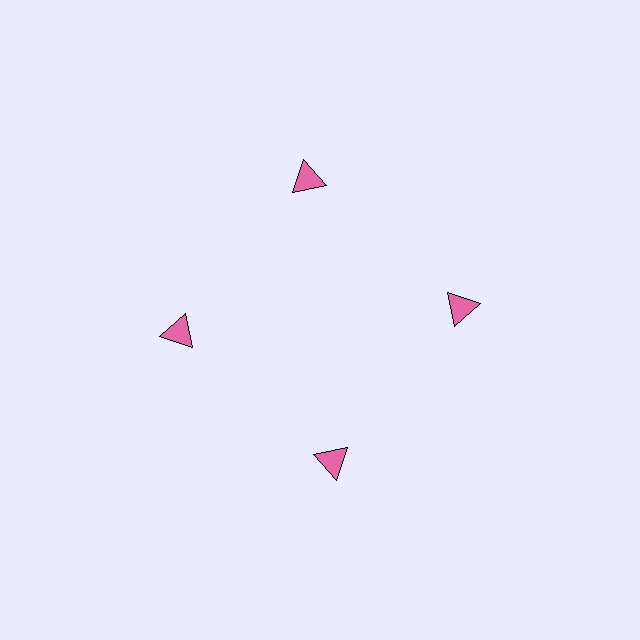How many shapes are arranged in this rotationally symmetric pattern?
There are 4 shapes, arranged in 4 groups of 1.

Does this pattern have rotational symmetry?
Yes, this pattern has 4-fold rotational symmetry. It looks the same after rotating 90 degrees around the center.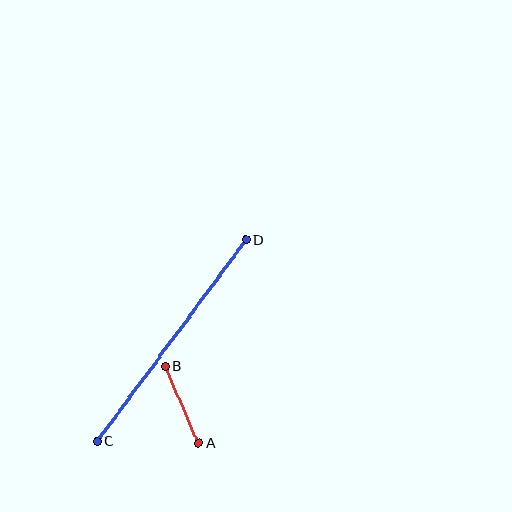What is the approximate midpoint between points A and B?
The midpoint is at approximately (182, 405) pixels.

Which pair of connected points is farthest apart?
Points C and D are farthest apart.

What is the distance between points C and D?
The distance is approximately 250 pixels.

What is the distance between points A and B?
The distance is approximately 84 pixels.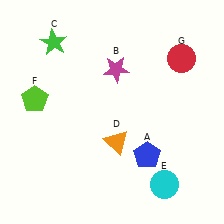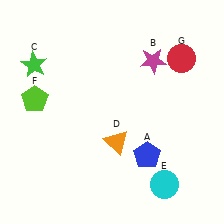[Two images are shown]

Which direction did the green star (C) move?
The green star (C) moved down.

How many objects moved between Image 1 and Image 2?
2 objects moved between the two images.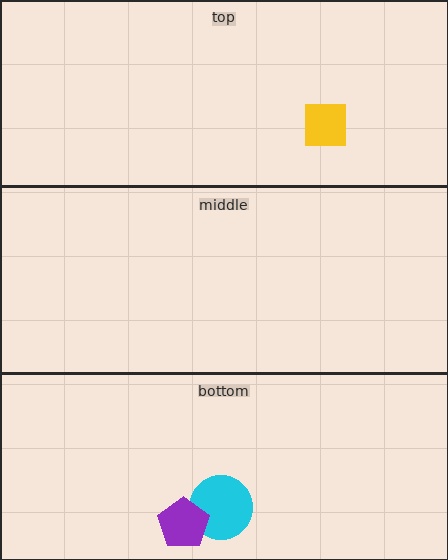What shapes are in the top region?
The yellow square.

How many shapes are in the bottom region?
2.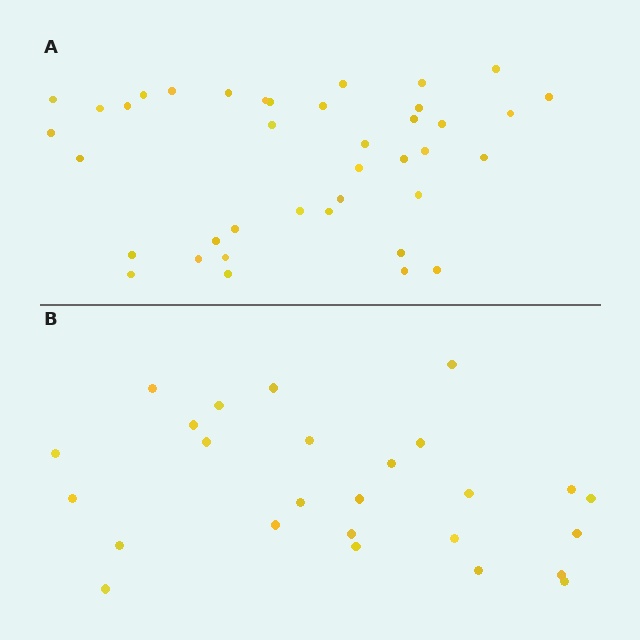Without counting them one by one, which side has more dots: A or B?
Region A (the top region) has more dots.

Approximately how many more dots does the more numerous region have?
Region A has approximately 15 more dots than region B.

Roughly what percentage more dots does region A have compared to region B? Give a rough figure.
About 50% more.